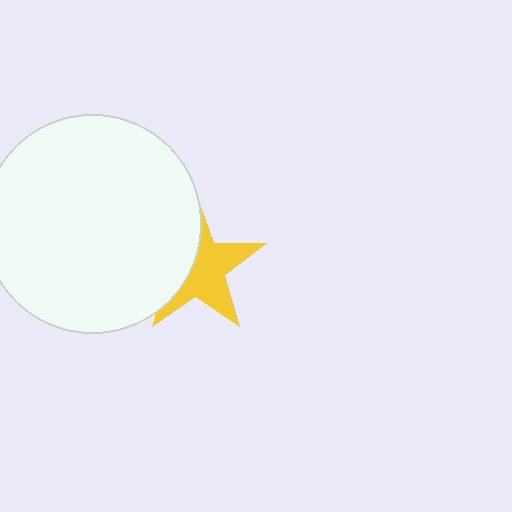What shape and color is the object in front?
The object in front is a white circle.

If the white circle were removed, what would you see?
You would see the complete yellow star.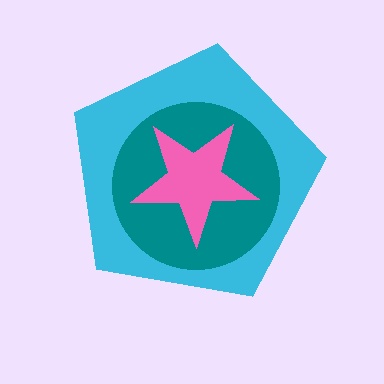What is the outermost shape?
The cyan pentagon.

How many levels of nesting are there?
3.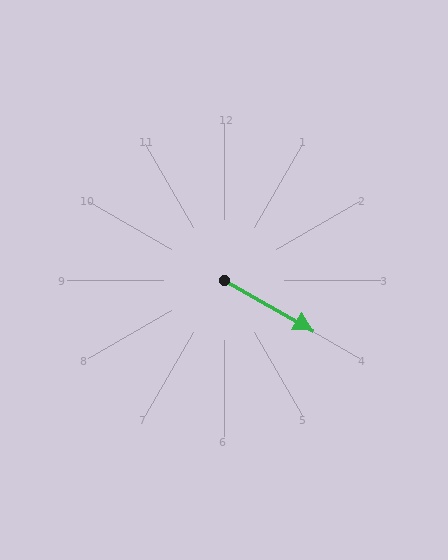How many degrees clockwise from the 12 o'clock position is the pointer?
Approximately 119 degrees.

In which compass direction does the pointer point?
Southeast.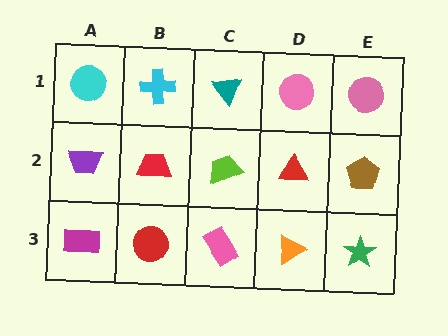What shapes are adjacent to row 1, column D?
A red triangle (row 2, column D), a teal triangle (row 1, column C), a pink circle (row 1, column E).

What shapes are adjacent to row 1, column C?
A lime trapezoid (row 2, column C), a cyan cross (row 1, column B), a pink circle (row 1, column D).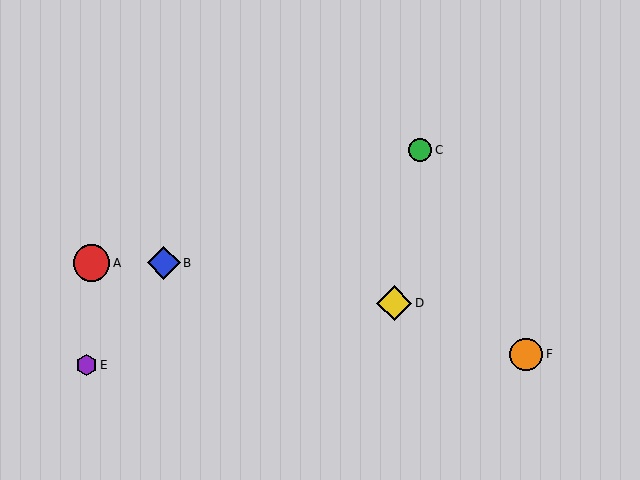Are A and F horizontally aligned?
No, A is at y≈263 and F is at y≈354.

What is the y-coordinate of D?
Object D is at y≈303.